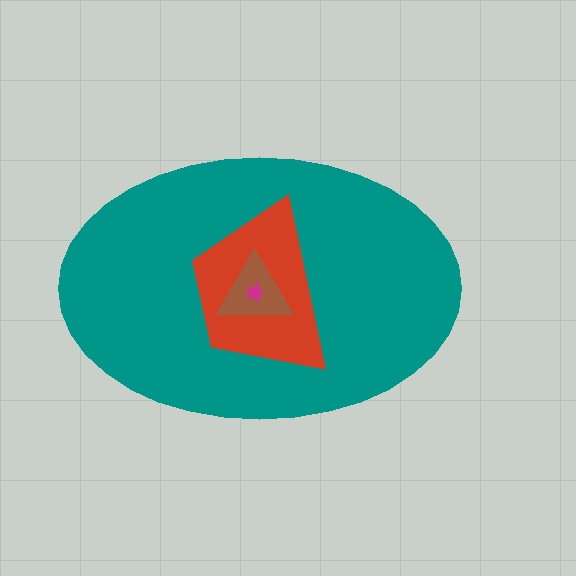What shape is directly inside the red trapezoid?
The brown triangle.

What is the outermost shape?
The teal ellipse.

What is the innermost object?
The magenta star.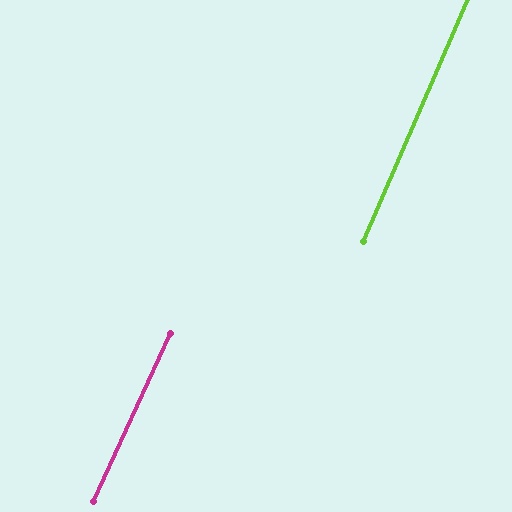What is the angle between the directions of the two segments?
Approximately 1 degree.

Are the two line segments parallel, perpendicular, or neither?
Parallel — their directions differ by only 1.4°.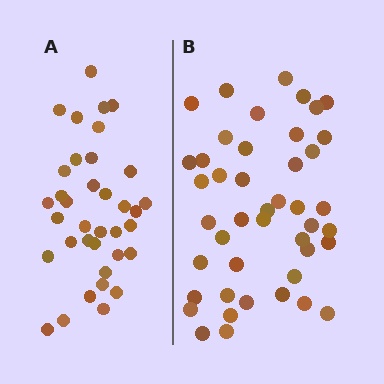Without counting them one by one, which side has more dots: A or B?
Region B (the right region) has more dots.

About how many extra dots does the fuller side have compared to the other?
Region B has roughly 8 or so more dots than region A.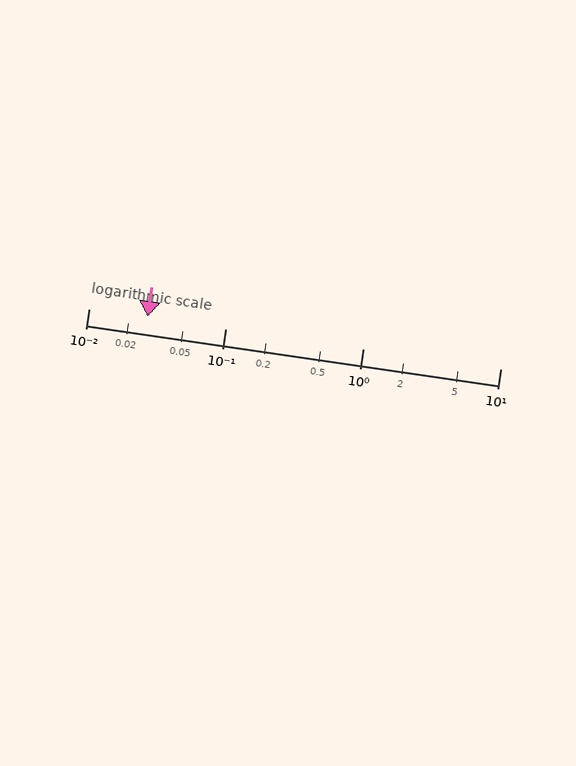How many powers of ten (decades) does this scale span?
The scale spans 3 decades, from 0.01 to 10.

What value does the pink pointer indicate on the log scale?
The pointer indicates approximately 0.027.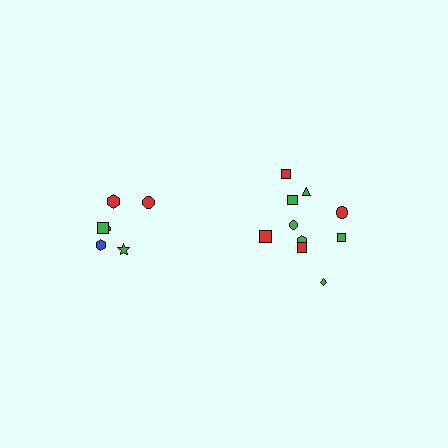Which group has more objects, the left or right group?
The right group.